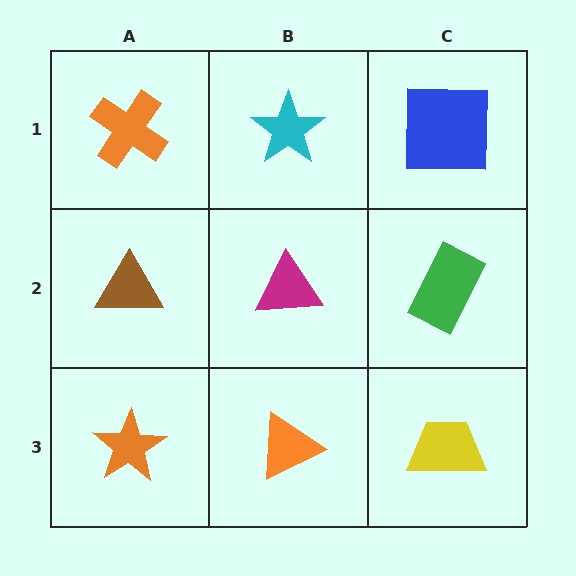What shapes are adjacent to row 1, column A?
A brown triangle (row 2, column A), a cyan star (row 1, column B).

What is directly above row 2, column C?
A blue square.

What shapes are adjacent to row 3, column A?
A brown triangle (row 2, column A), an orange triangle (row 3, column B).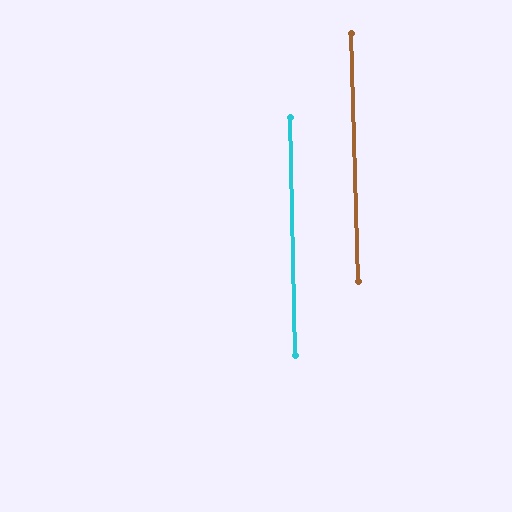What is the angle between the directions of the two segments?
Approximately 0 degrees.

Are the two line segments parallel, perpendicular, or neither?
Parallel — their directions differ by only 0.3°.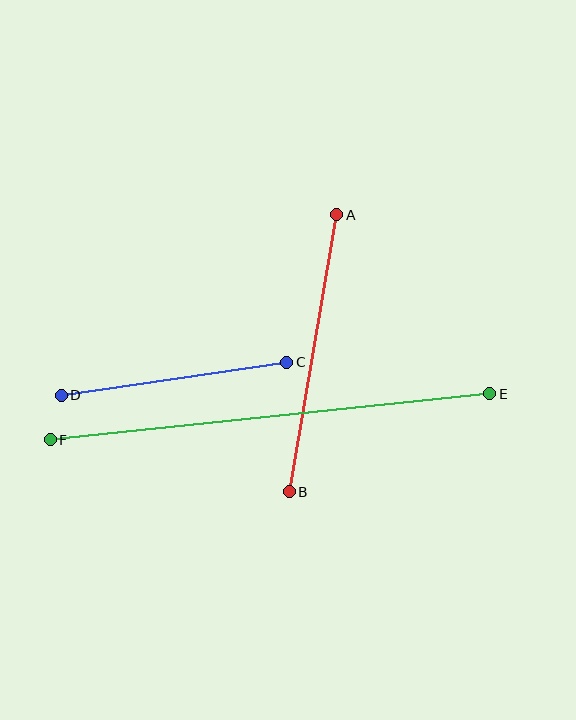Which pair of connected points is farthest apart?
Points E and F are farthest apart.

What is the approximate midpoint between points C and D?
The midpoint is at approximately (174, 379) pixels.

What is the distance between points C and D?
The distance is approximately 228 pixels.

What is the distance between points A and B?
The distance is approximately 281 pixels.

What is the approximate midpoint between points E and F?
The midpoint is at approximately (270, 417) pixels.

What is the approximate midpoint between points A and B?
The midpoint is at approximately (313, 353) pixels.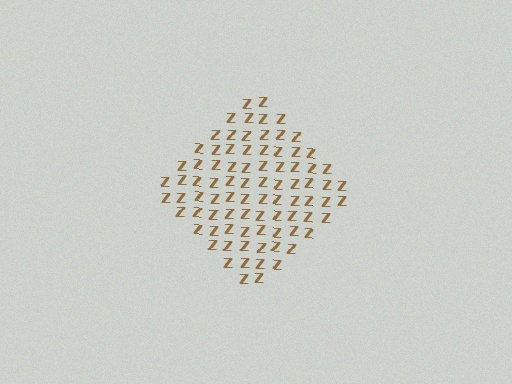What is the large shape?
The large shape is a diamond.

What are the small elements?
The small elements are letter Z's.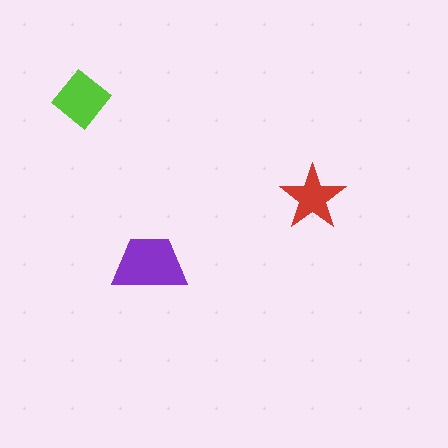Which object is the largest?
The purple trapezoid.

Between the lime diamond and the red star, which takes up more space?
The lime diamond.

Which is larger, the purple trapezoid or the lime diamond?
The purple trapezoid.